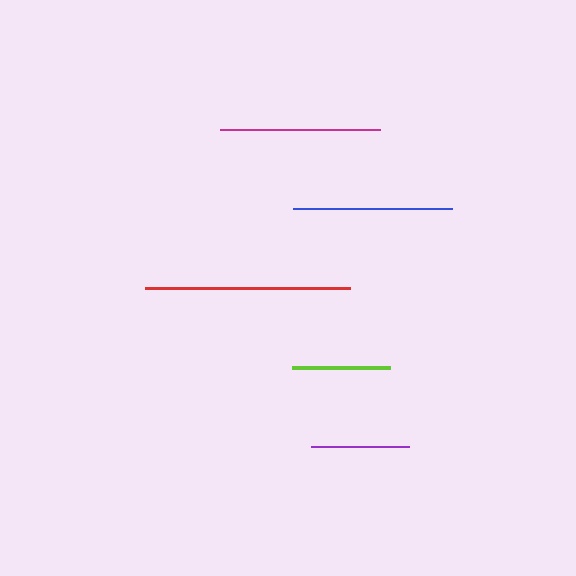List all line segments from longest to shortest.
From longest to shortest: red, magenta, blue, purple, lime.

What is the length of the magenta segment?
The magenta segment is approximately 160 pixels long.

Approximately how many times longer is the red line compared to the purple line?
The red line is approximately 2.1 times the length of the purple line.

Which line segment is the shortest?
The lime line is the shortest at approximately 98 pixels.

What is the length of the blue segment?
The blue segment is approximately 159 pixels long.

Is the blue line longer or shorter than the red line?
The red line is longer than the blue line.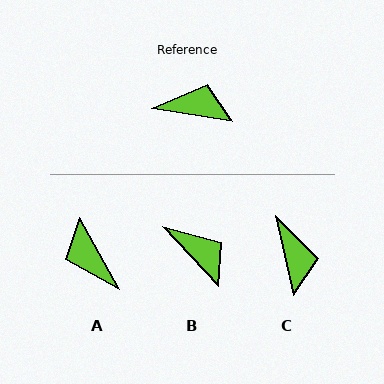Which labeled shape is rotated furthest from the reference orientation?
A, about 128 degrees away.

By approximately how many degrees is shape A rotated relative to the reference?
Approximately 128 degrees counter-clockwise.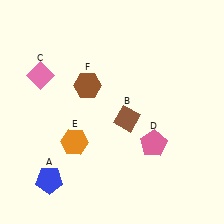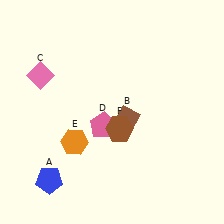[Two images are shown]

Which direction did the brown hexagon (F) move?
The brown hexagon (F) moved down.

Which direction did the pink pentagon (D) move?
The pink pentagon (D) moved left.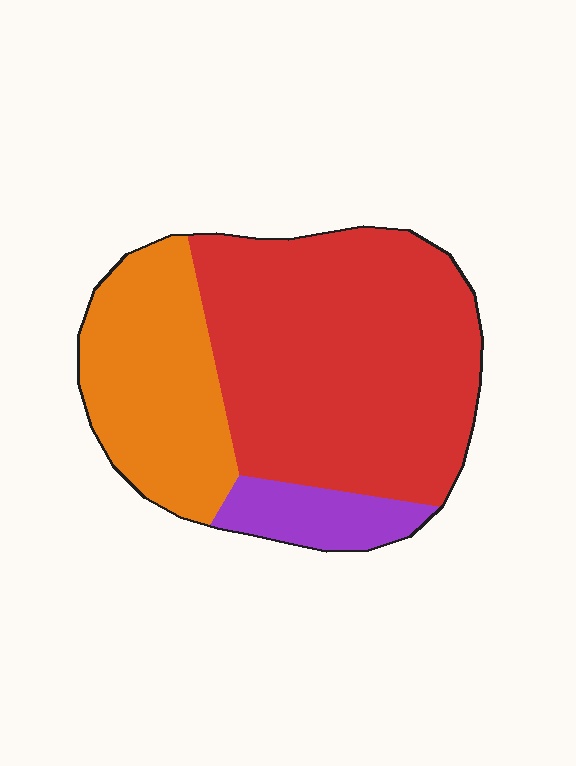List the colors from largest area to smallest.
From largest to smallest: red, orange, purple.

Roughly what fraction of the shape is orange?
Orange covers 29% of the shape.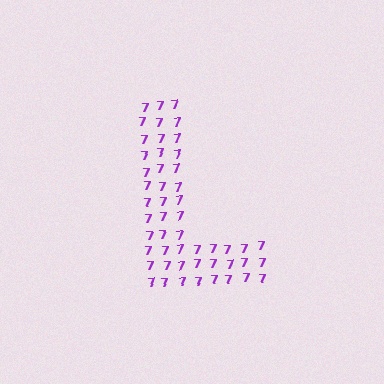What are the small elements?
The small elements are digit 7's.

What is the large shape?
The large shape is the letter L.